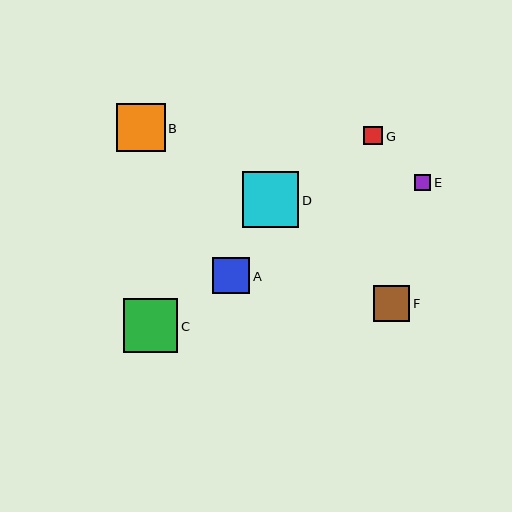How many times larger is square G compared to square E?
Square G is approximately 1.2 times the size of square E.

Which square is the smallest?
Square E is the smallest with a size of approximately 16 pixels.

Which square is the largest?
Square D is the largest with a size of approximately 57 pixels.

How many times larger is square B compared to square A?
Square B is approximately 1.3 times the size of square A.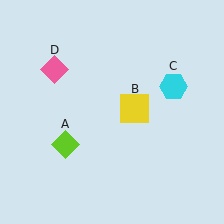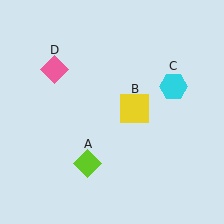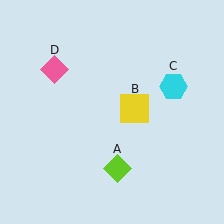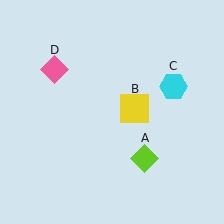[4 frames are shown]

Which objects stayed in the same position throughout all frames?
Yellow square (object B) and cyan hexagon (object C) and pink diamond (object D) remained stationary.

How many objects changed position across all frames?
1 object changed position: lime diamond (object A).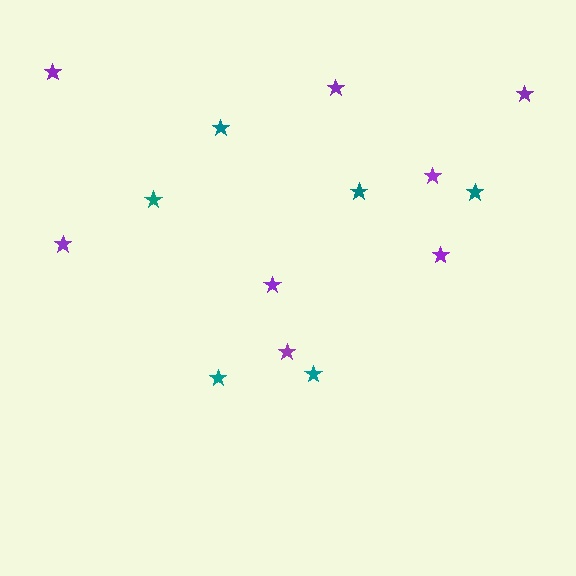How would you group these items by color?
There are 2 groups: one group of purple stars (8) and one group of teal stars (6).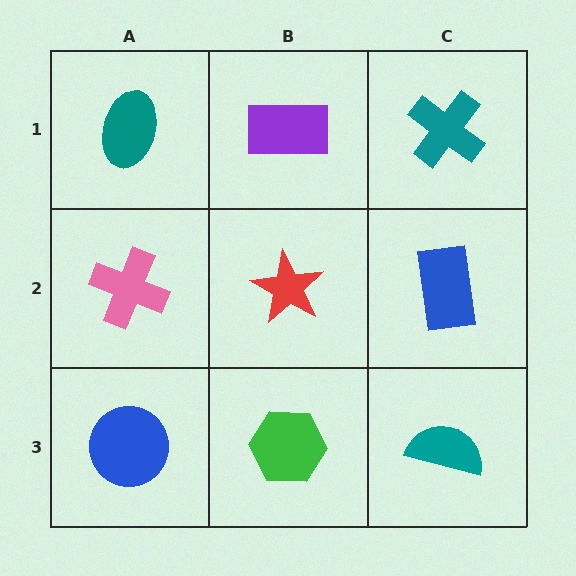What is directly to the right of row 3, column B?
A teal semicircle.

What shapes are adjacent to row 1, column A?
A pink cross (row 2, column A), a purple rectangle (row 1, column B).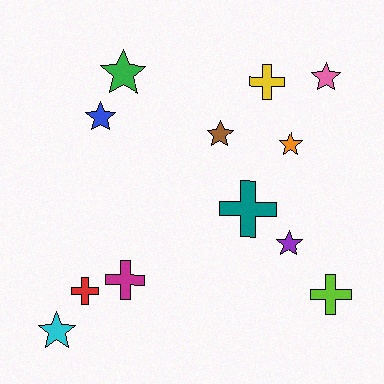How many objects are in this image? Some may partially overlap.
There are 12 objects.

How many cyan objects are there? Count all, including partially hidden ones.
There is 1 cyan object.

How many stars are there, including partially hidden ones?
There are 7 stars.